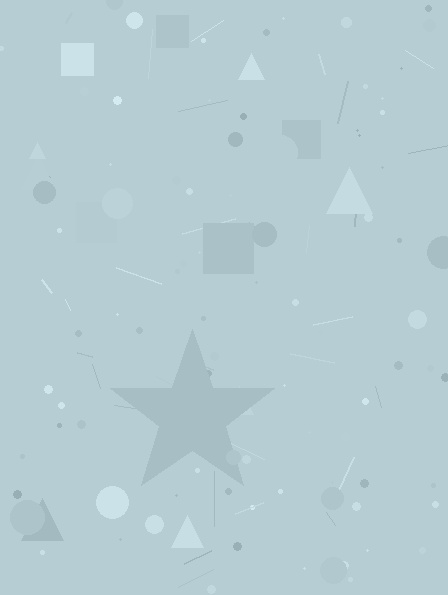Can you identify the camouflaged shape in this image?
The camouflaged shape is a star.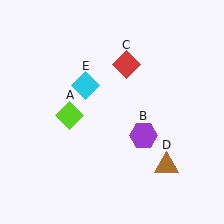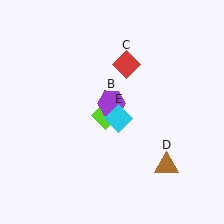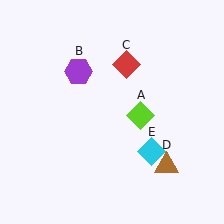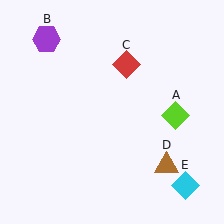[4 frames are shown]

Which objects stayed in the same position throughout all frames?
Red diamond (object C) and brown triangle (object D) remained stationary.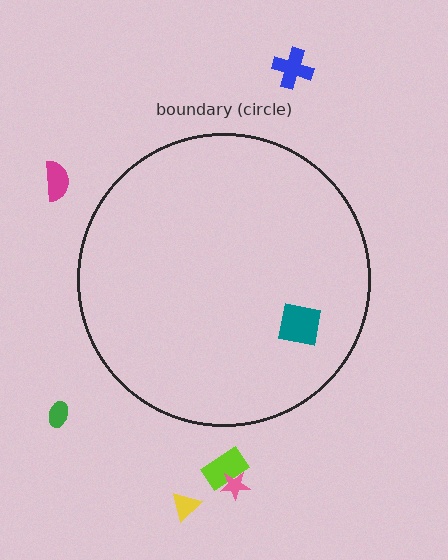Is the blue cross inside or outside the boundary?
Outside.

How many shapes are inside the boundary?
1 inside, 6 outside.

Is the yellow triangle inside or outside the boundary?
Outside.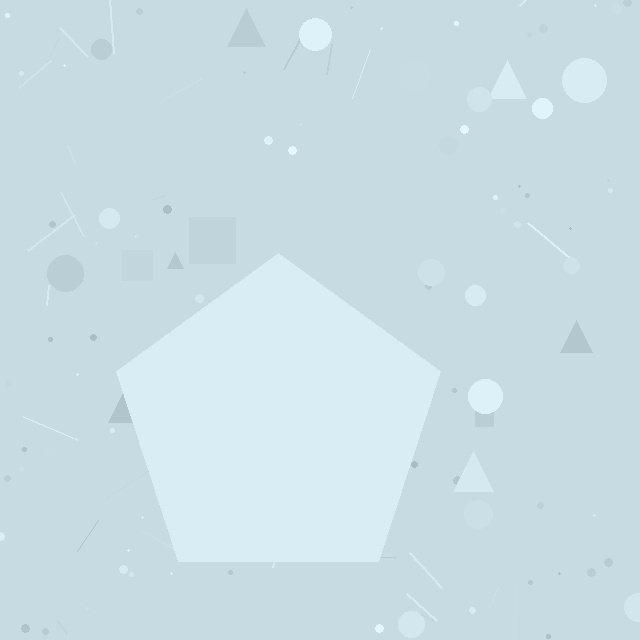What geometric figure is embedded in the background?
A pentagon is embedded in the background.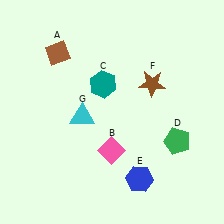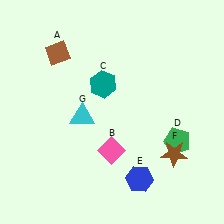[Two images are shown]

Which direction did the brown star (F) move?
The brown star (F) moved down.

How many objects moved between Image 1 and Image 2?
1 object moved between the two images.